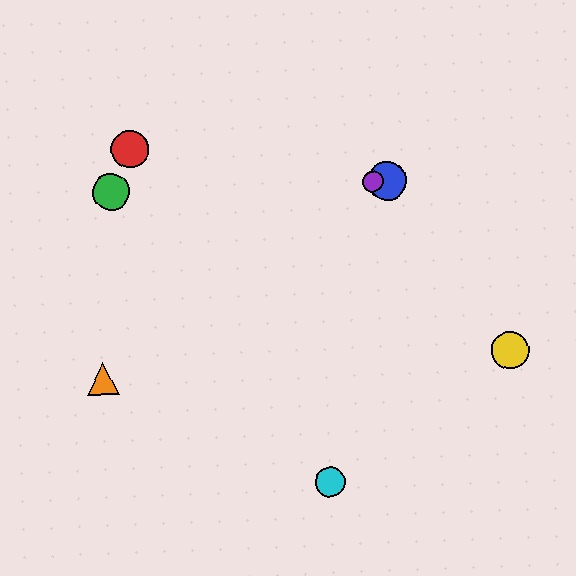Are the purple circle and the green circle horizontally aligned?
Yes, both are at y≈181.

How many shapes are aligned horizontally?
3 shapes (the blue circle, the green circle, the purple circle) are aligned horizontally.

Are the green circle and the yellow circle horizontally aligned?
No, the green circle is at y≈192 and the yellow circle is at y≈350.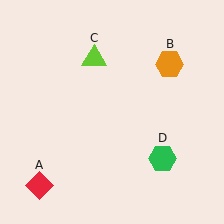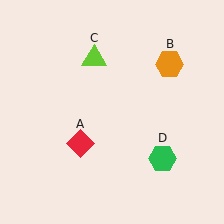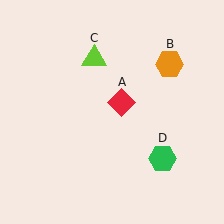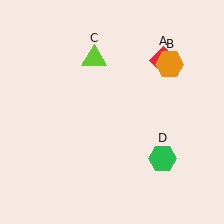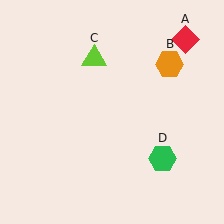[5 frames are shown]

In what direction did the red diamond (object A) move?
The red diamond (object A) moved up and to the right.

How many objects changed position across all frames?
1 object changed position: red diamond (object A).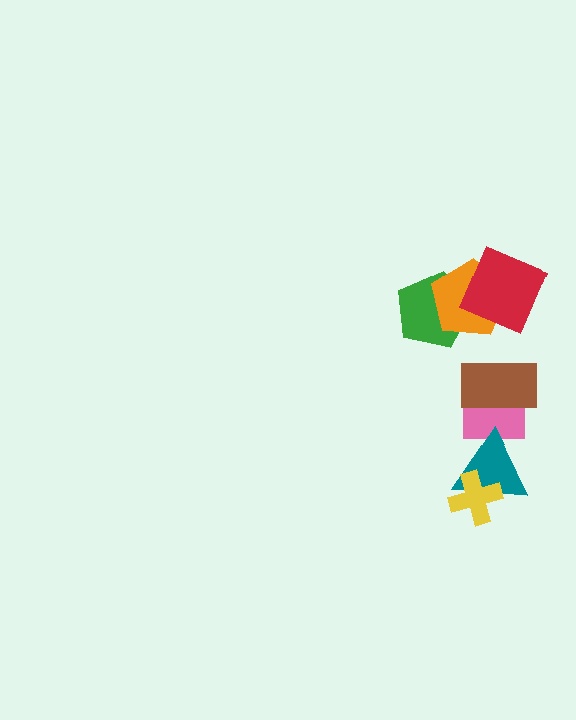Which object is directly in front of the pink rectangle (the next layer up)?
The teal triangle is directly in front of the pink rectangle.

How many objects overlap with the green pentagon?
1 object overlaps with the green pentagon.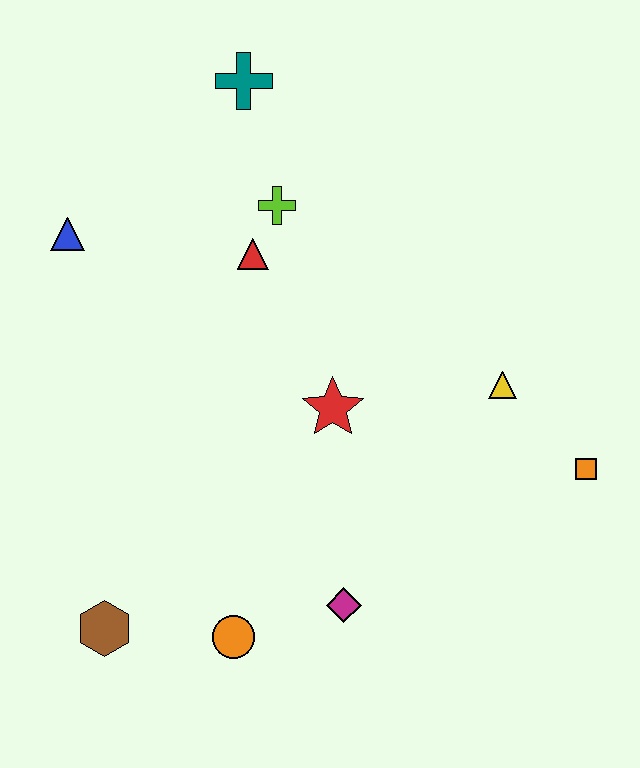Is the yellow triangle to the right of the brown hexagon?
Yes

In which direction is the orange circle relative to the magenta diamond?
The orange circle is to the left of the magenta diamond.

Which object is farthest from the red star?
The teal cross is farthest from the red star.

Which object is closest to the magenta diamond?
The orange circle is closest to the magenta diamond.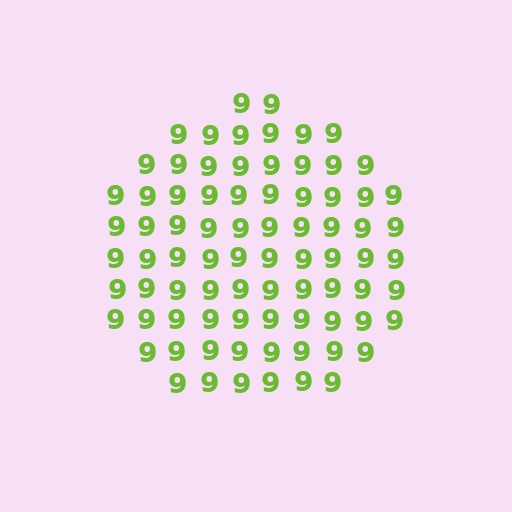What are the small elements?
The small elements are digit 9's.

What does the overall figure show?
The overall figure shows a circle.